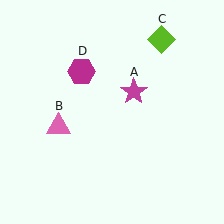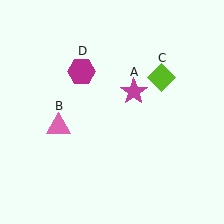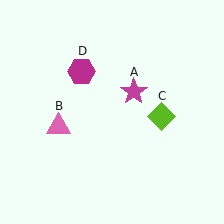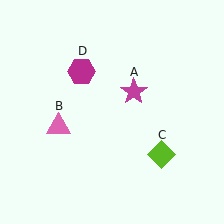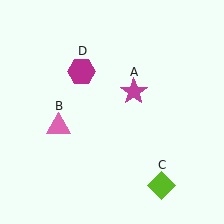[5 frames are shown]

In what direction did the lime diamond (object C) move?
The lime diamond (object C) moved down.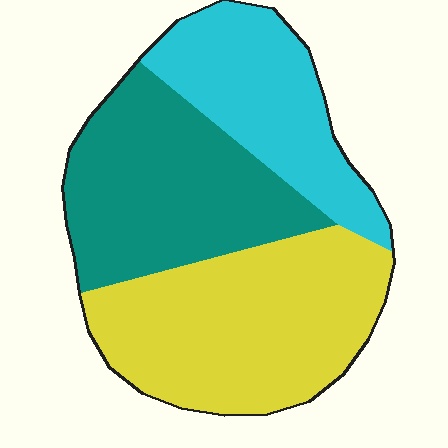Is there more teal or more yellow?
Yellow.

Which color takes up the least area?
Cyan, at roughly 25%.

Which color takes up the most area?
Yellow, at roughly 40%.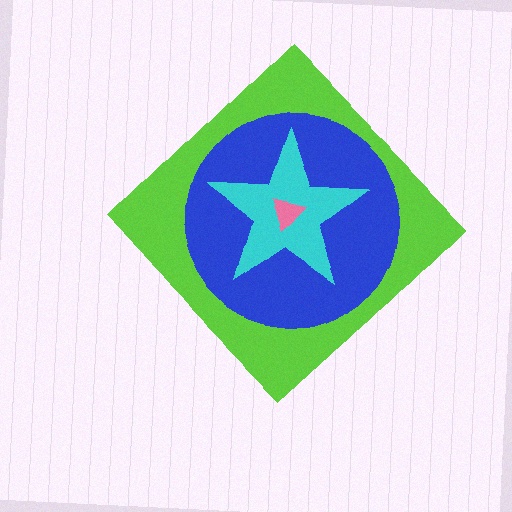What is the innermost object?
The pink triangle.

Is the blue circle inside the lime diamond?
Yes.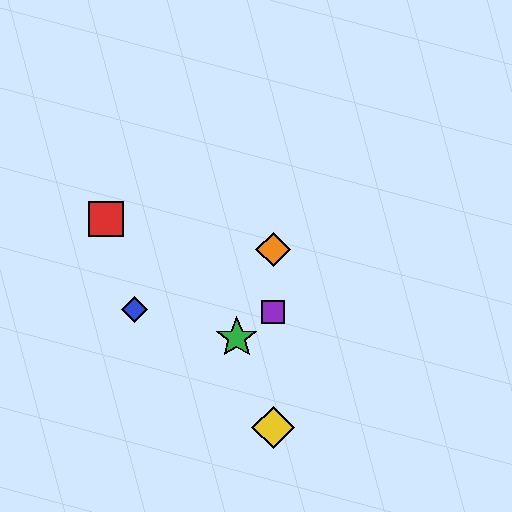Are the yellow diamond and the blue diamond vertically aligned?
No, the yellow diamond is at x≈273 and the blue diamond is at x≈134.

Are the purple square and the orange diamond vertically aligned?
Yes, both are at x≈273.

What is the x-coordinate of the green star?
The green star is at x≈237.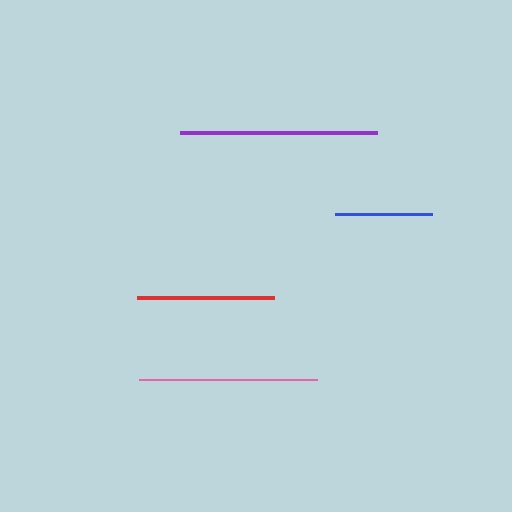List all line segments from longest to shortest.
From longest to shortest: purple, pink, red, blue.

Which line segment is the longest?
The purple line is the longest at approximately 197 pixels.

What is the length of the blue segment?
The blue segment is approximately 97 pixels long.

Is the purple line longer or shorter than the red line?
The purple line is longer than the red line.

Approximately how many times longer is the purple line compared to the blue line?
The purple line is approximately 2.0 times the length of the blue line.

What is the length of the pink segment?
The pink segment is approximately 179 pixels long.